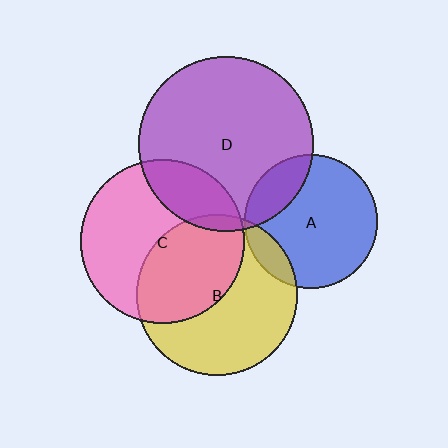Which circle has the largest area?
Circle D (purple).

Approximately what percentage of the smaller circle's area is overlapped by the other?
Approximately 20%.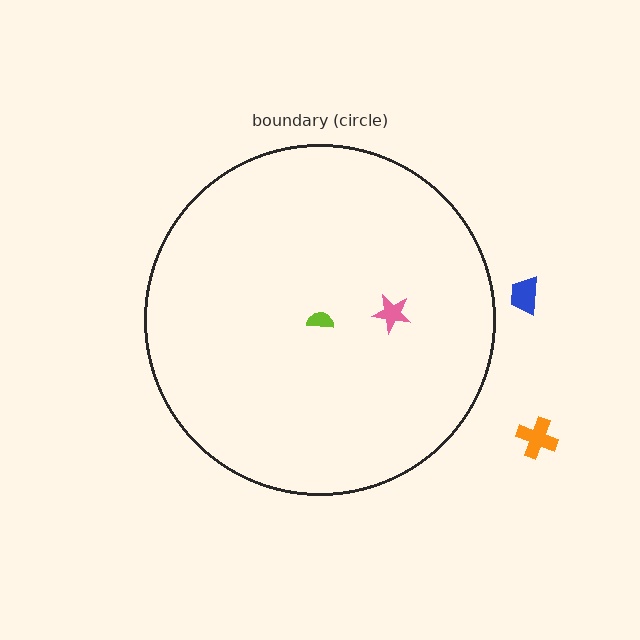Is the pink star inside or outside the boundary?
Inside.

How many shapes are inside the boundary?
2 inside, 2 outside.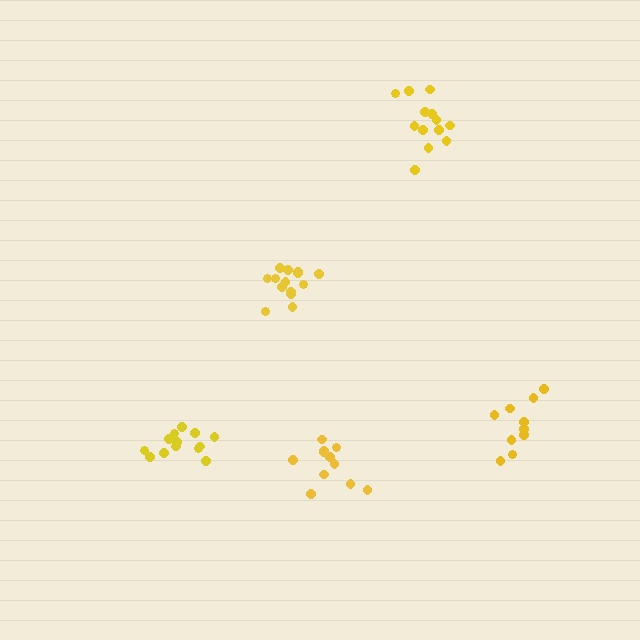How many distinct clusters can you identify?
There are 5 distinct clusters.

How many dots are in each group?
Group 1: 14 dots, Group 2: 10 dots, Group 3: 13 dots, Group 4: 13 dots, Group 5: 11 dots (61 total).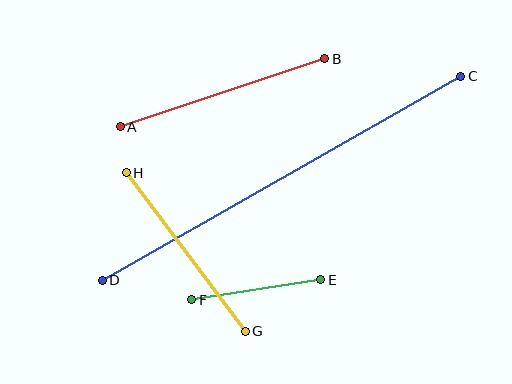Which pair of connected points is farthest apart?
Points C and D are farthest apart.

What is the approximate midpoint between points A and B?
The midpoint is at approximately (223, 93) pixels.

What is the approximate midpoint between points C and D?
The midpoint is at approximately (282, 178) pixels.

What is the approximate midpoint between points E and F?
The midpoint is at approximately (256, 290) pixels.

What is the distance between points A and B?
The distance is approximately 216 pixels.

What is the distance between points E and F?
The distance is approximately 131 pixels.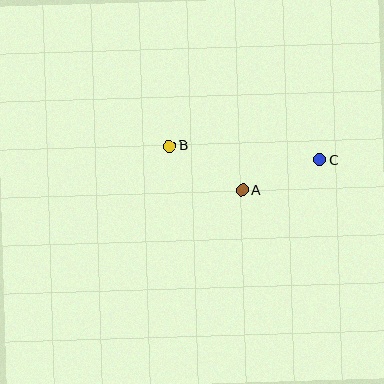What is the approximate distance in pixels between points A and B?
The distance between A and B is approximately 85 pixels.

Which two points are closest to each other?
Points A and C are closest to each other.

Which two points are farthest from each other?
Points B and C are farthest from each other.